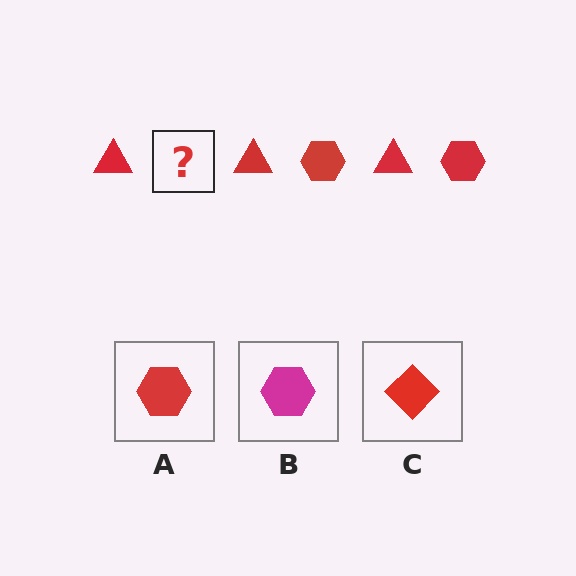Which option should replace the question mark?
Option A.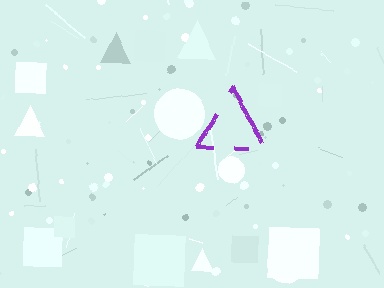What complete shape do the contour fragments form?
The contour fragments form a triangle.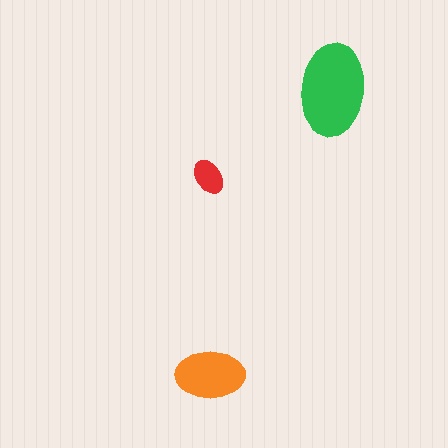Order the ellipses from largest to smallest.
the green one, the orange one, the red one.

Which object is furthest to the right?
The green ellipse is rightmost.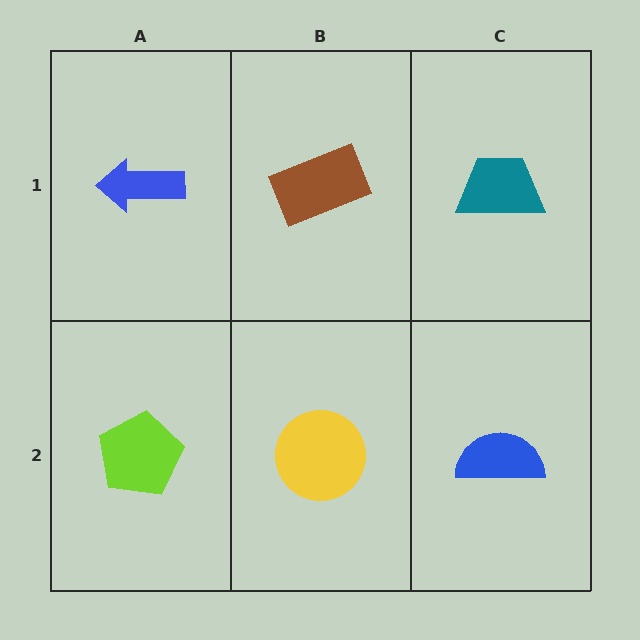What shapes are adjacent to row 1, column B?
A yellow circle (row 2, column B), a blue arrow (row 1, column A), a teal trapezoid (row 1, column C).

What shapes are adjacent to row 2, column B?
A brown rectangle (row 1, column B), a lime pentagon (row 2, column A), a blue semicircle (row 2, column C).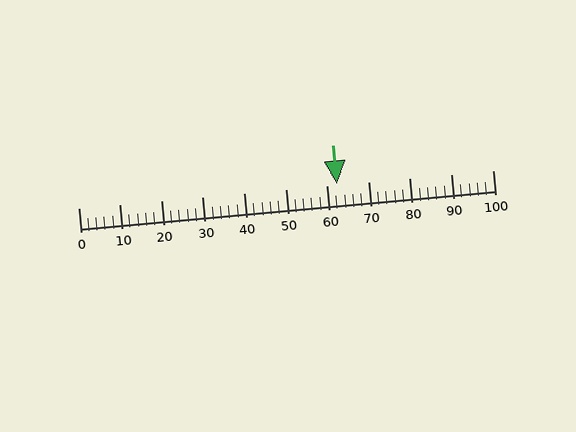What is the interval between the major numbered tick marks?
The major tick marks are spaced 10 units apart.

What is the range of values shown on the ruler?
The ruler shows values from 0 to 100.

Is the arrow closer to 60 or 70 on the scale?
The arrow is closer to 60.